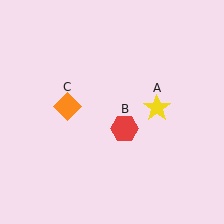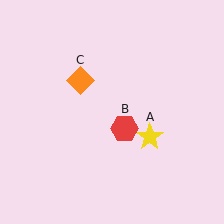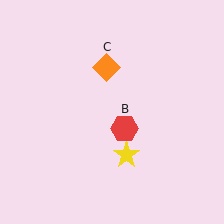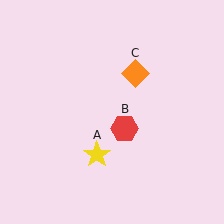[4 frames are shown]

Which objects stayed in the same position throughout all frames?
Red hexagon (object B) remained stationary.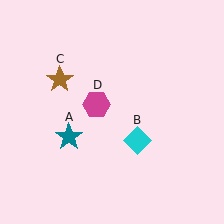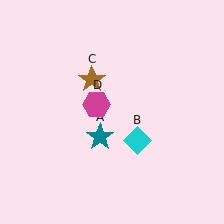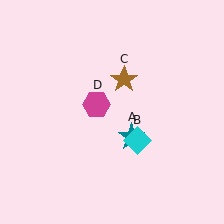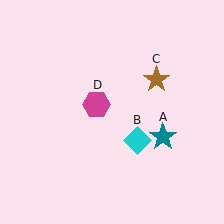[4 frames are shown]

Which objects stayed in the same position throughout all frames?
Cyan diamond (object B) and magenta hexagon (object D) remained stationary.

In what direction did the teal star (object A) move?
The teal star (object A) moved right.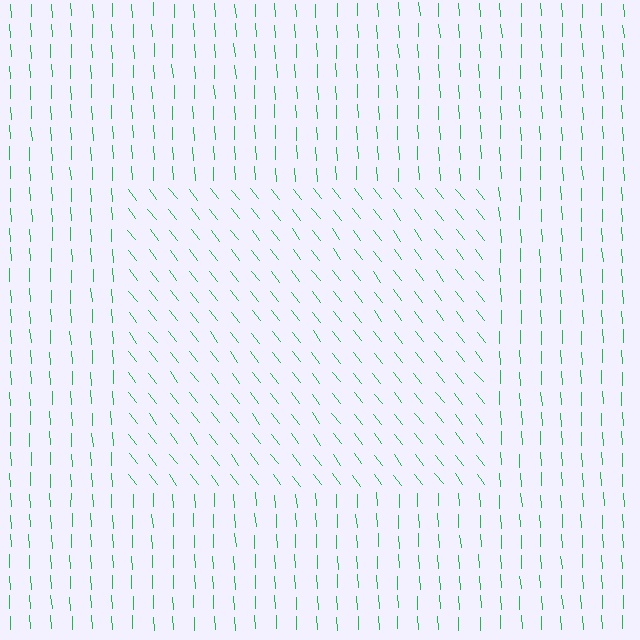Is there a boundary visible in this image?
Yes, there is a texture boundary formed by a change in line orientation.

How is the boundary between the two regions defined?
The boundary is defined purely by a change in line orientation (approximately 35 degrees difference). All lines are the same color and thickness.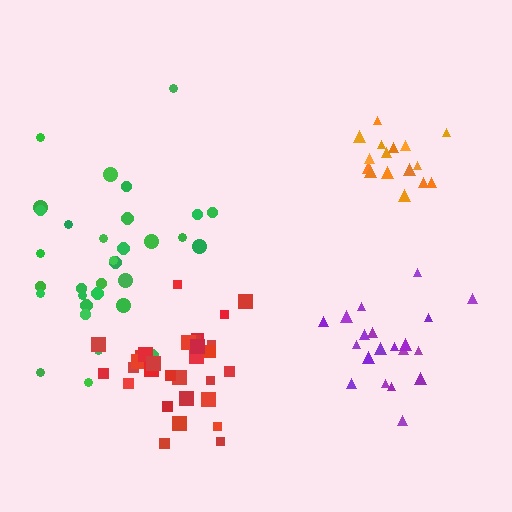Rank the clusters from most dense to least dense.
red, orange, purple, green.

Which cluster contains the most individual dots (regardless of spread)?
Green (32).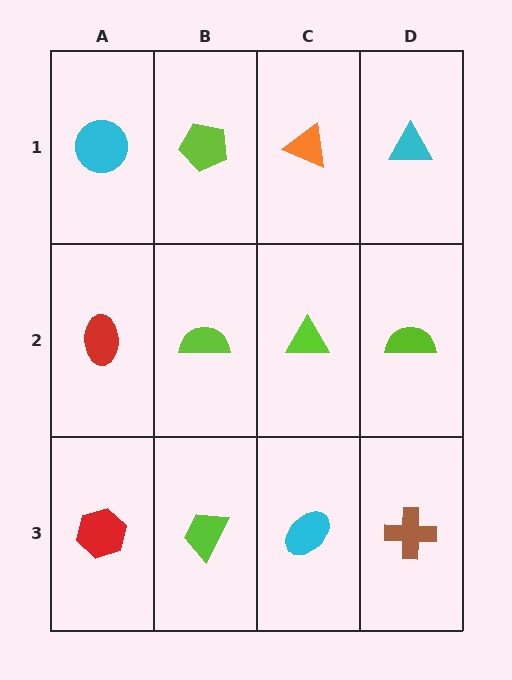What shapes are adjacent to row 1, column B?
A lime semicircle (row 2, column B), a cyan circle (row 1, column A), an orange triangle (row 1, column C).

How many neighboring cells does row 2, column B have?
4.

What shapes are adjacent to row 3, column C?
A lime triangle (row 2, column C), a lime trapezoid (row 3, column B), a brown cross (row 3, column D).